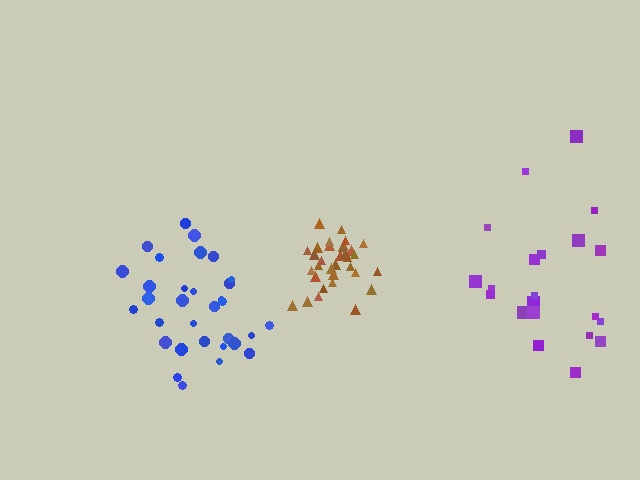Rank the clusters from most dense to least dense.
brown, blue, purple.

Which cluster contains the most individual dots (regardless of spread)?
Blue (33).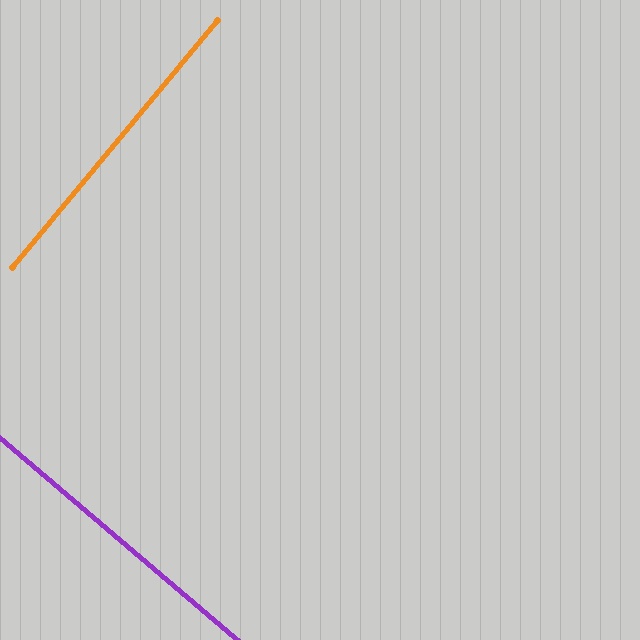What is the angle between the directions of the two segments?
Approximately 89 degrees.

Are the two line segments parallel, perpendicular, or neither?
Perpendicular — they meet at approximately 89°.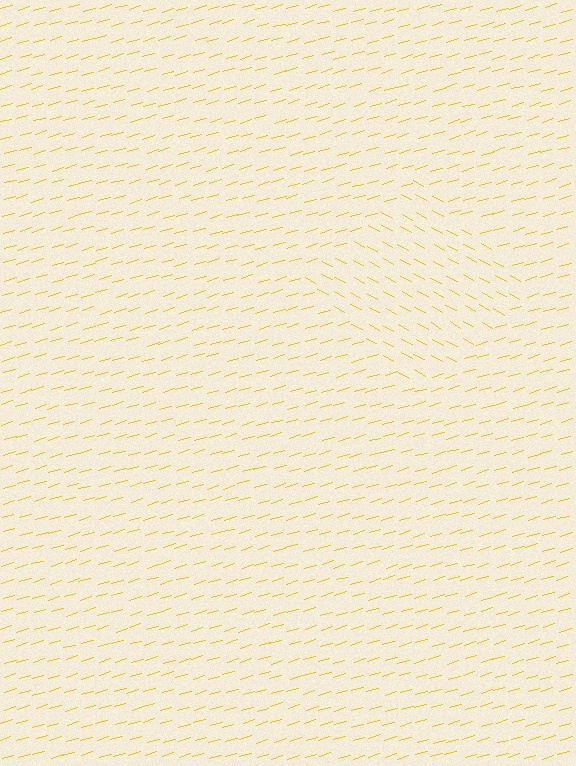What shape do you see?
I see a diamond.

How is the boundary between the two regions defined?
The boundary is defined purely by a change in line orientation (approximately 45 degrees difference). All lines are the same color and thickness.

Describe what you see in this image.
The image is filled with small yellow line segments. A diamond region in the image has lines oriented differently from the surrounding lines, creating a visible texture boundary.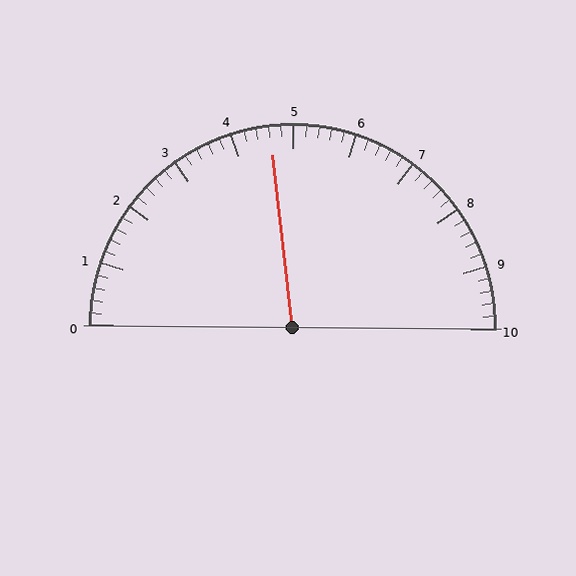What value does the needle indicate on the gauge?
The needle indicates approximately 4.6.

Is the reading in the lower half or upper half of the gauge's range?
The reading is in the lower half of the range (0 to 10).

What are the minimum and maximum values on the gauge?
The gauge ranges from 0 to 10.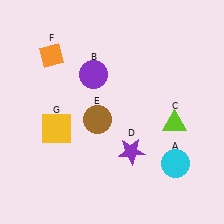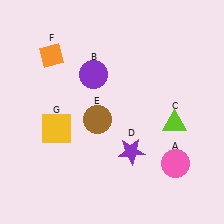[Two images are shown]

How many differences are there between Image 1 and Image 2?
There is 1 difference between the two images.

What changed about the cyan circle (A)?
In Image 1, A is cyan. In Image 2, it changed to pink.